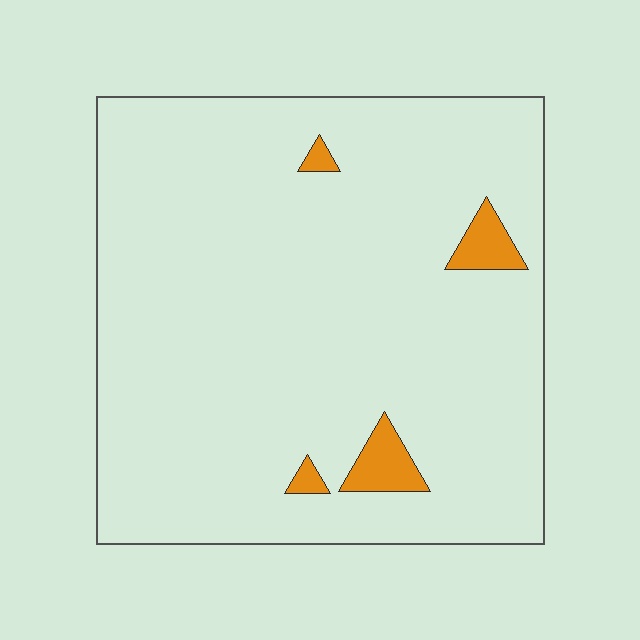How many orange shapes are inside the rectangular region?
4.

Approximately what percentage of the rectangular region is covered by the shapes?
Approximately 5%.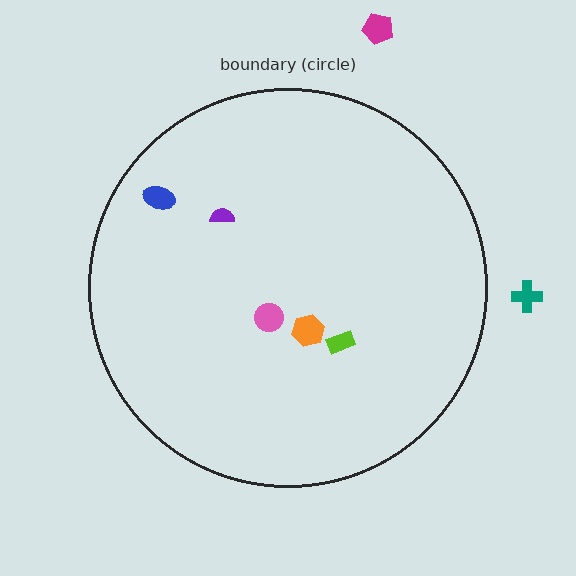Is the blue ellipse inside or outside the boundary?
Inside.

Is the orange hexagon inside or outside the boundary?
Inside.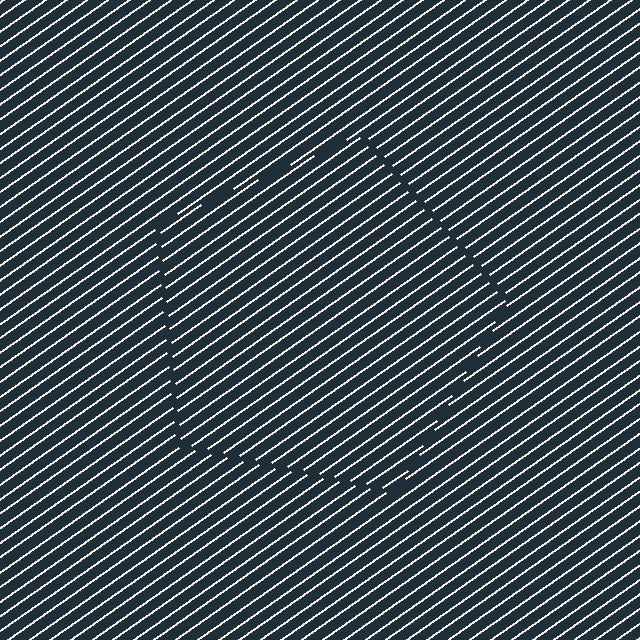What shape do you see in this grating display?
An illusory pentagon. The interior of the shape contains the same grating, shifted by half a period — the contour is defined by the phase discontinuity where line-ends from the inner and outer gratings abut.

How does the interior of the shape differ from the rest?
The interior of the shape contains the same grating, shifted by half a period — the contour is defined by the phase discontinuity where line-ends from the inner and outer gratings abut.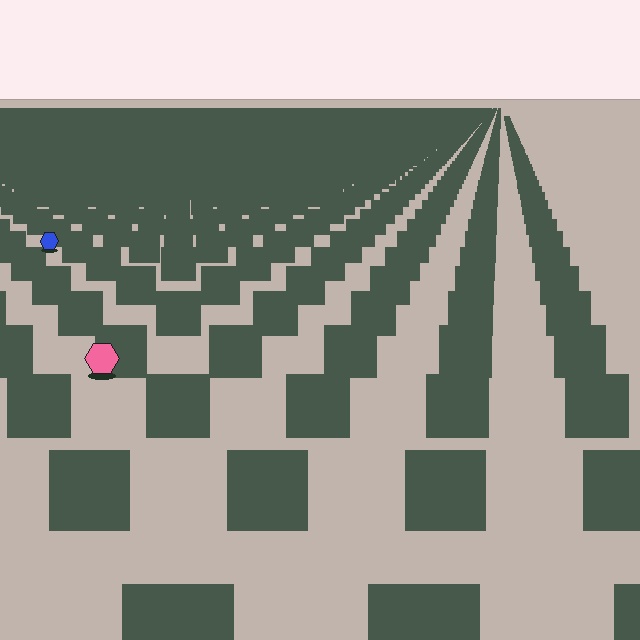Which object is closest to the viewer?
The pink hexagon is closest. The texture marks near it are larger and more spread out.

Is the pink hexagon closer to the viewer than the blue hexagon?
Yes. The pink hexagon is closer — you can tell from the texture gradient: the ground texture is coarser near it.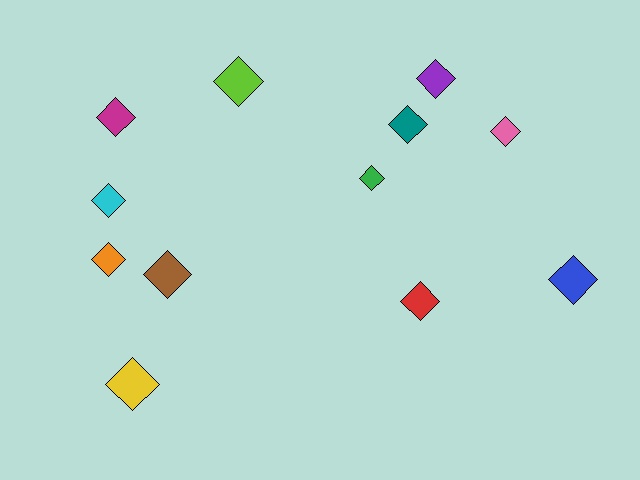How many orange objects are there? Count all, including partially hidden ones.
There is 1 orange object.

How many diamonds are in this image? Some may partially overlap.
There are 12 diamonds.